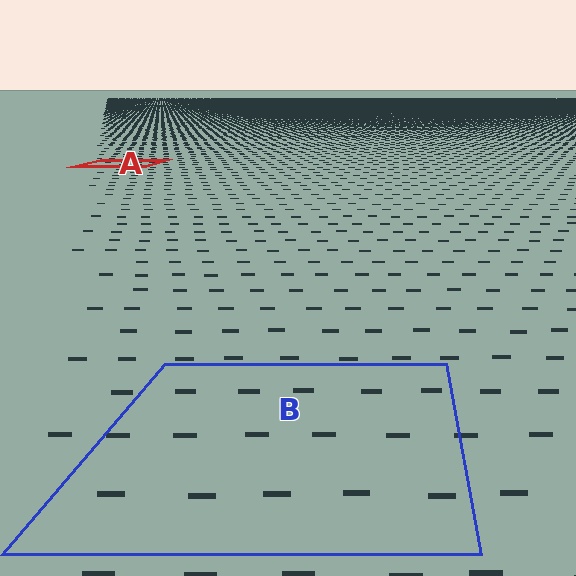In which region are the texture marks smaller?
The texture marks are smaller in region A, because it is farther away.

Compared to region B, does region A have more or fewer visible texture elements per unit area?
Region A has more texture elements per unit area — they are packed more densely because it is farther away.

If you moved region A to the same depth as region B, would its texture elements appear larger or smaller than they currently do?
They would appear larger. At a closer depth, the same texture elements are projected at a bigger on-screen size.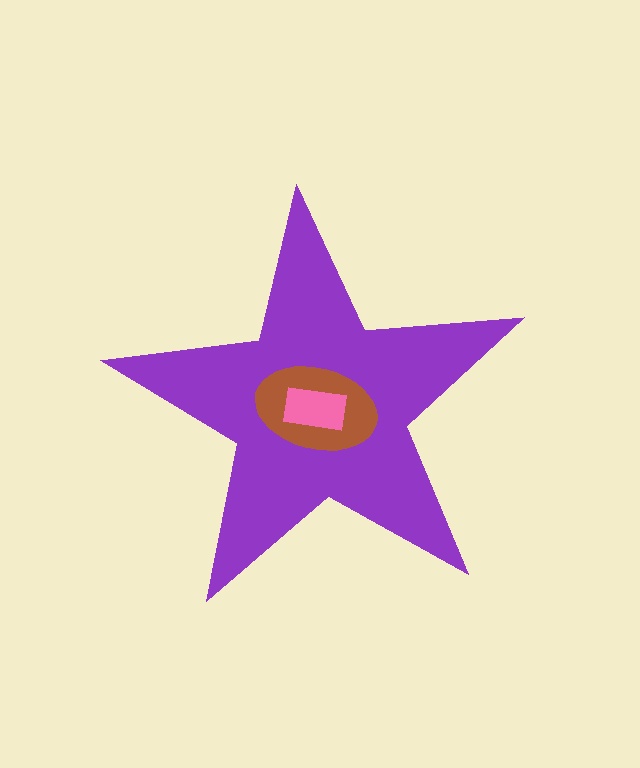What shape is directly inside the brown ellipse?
The pink rectangle.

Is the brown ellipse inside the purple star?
Yes.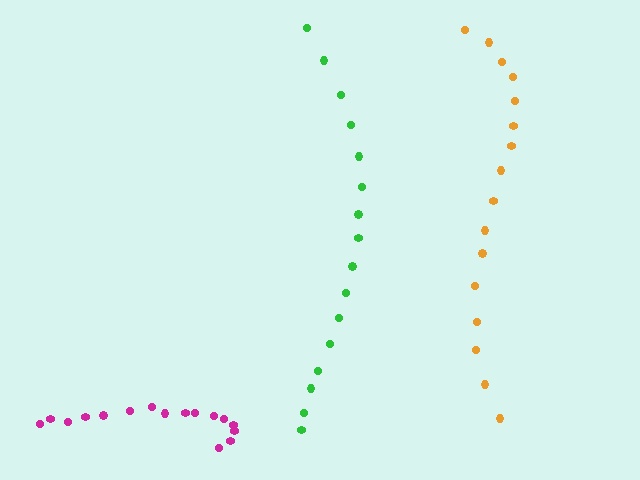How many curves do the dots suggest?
There are 3 distinct paths.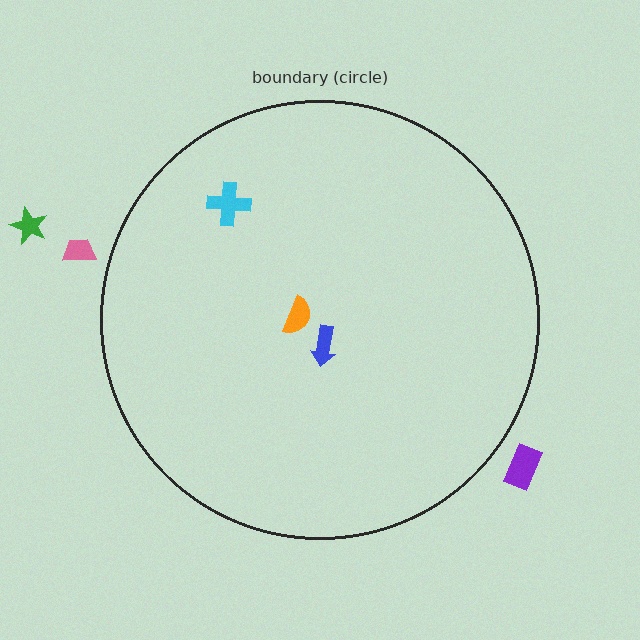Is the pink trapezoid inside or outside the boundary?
Outside.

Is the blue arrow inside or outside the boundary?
Inside.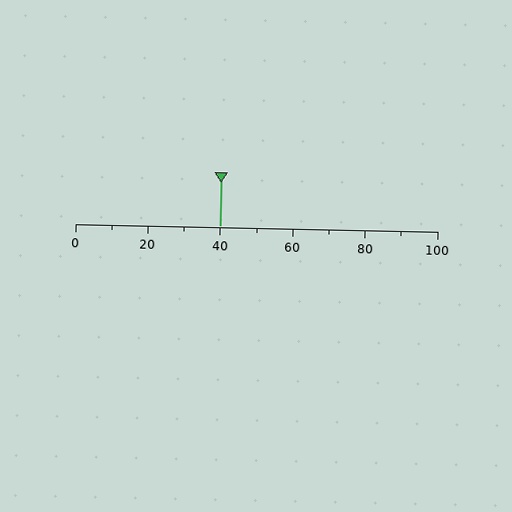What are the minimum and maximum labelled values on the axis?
The axis runs from 0 to 100.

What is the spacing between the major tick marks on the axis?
The major ticks are spaced 20 apart.